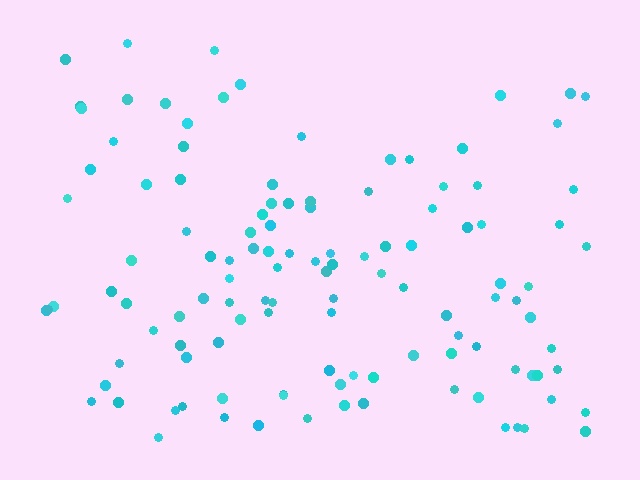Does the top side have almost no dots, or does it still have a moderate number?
Still a moderate number, just noticeably fewer than the bottom.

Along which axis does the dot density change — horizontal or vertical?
Vertical.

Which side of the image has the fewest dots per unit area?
The top.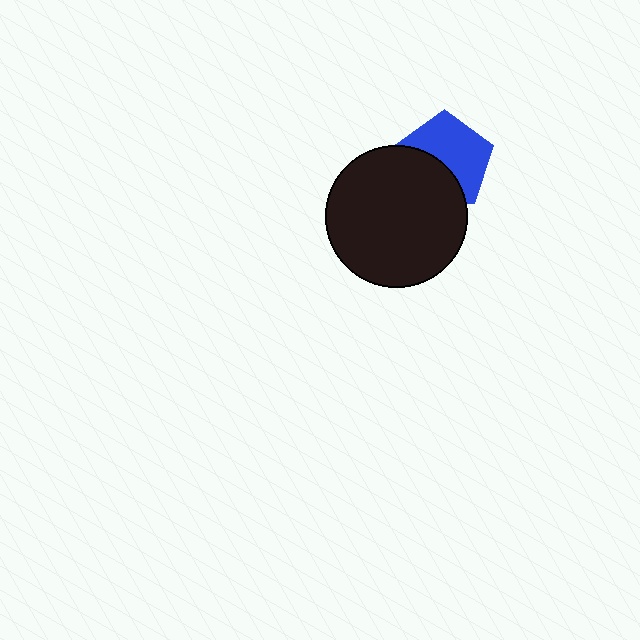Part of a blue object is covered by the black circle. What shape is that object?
It is a pentagon.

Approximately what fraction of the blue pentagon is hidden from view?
Roughly 41% of the blue pentagon is hidden behind the black circle.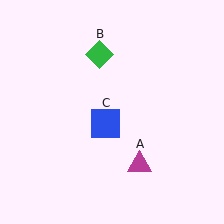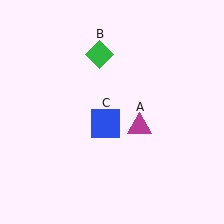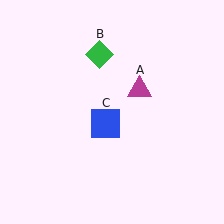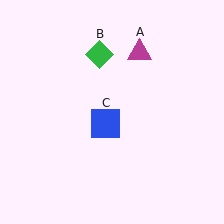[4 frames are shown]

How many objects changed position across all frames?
1 object changed position: magenta triangle (object A).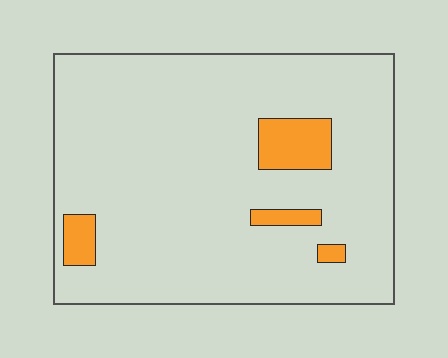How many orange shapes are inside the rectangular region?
4.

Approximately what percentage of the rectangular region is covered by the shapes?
Approximately 10%.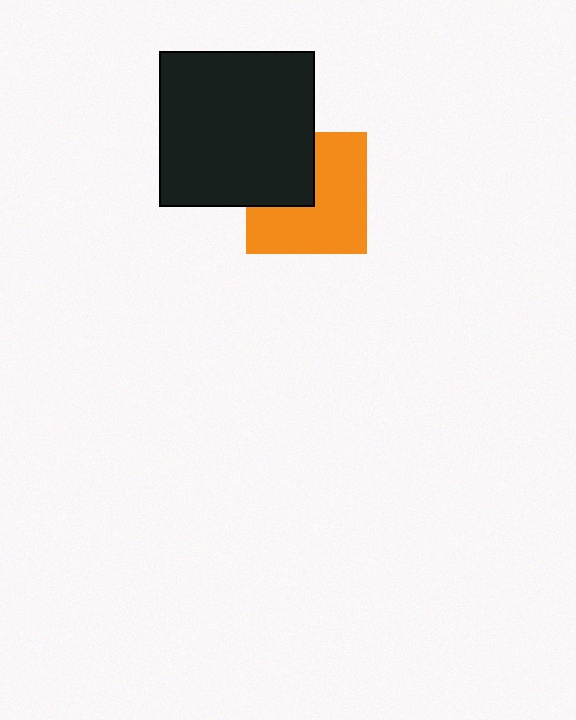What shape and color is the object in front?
The object in front is a black square.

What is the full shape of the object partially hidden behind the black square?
The partially hidden object is an orange square.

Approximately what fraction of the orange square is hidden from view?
Roughly 36% of the orange square is hidden behind the black square.